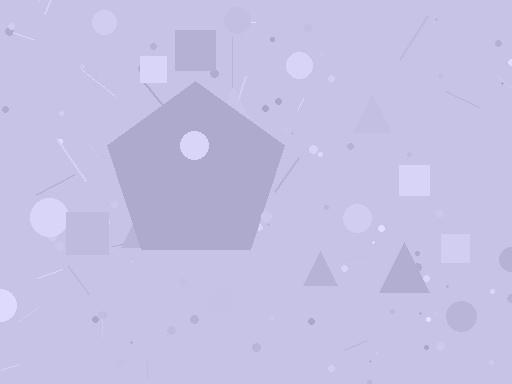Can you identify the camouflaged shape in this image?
The camouflaged shape is a pentagon.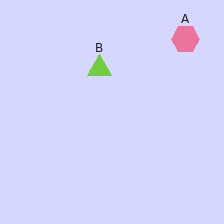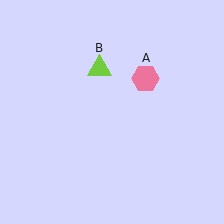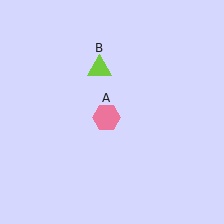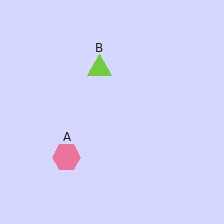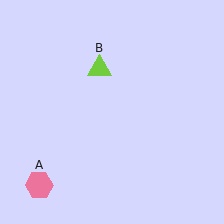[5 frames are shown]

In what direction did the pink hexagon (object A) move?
The pink hexagon (object A) moved down and to the left.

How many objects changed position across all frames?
1 object changed position: pink hexagon (object A).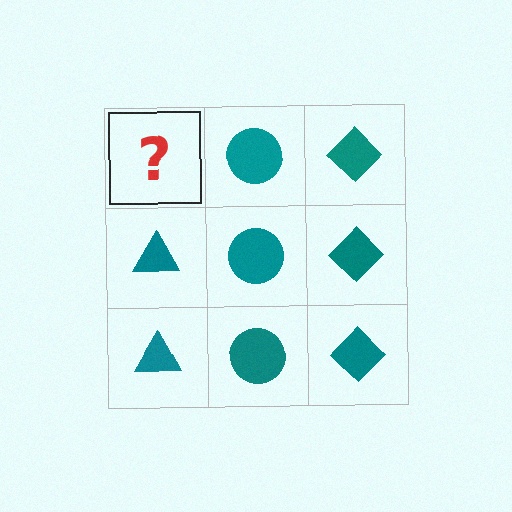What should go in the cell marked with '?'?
The missing cell should contain a teal triangle.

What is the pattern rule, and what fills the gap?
The rule is that each column has a consistent shape. The gap should be filled with a teal triangle.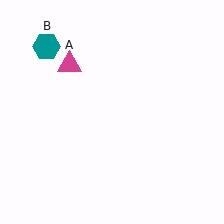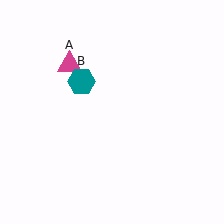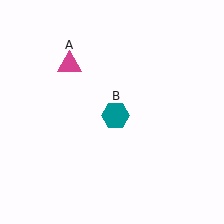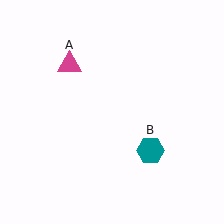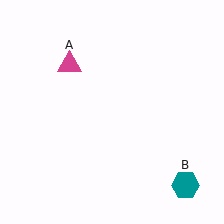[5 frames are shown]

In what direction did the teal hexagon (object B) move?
The teal hexagon (object B) moved down and to the right.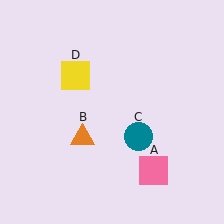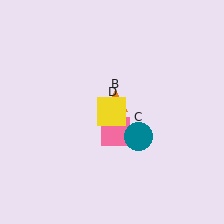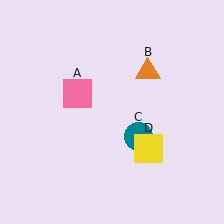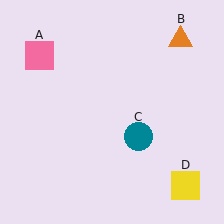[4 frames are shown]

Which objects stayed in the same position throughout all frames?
Teal circle (object C) remained stationary.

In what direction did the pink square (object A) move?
The pink square (object A) moved up and to the left.